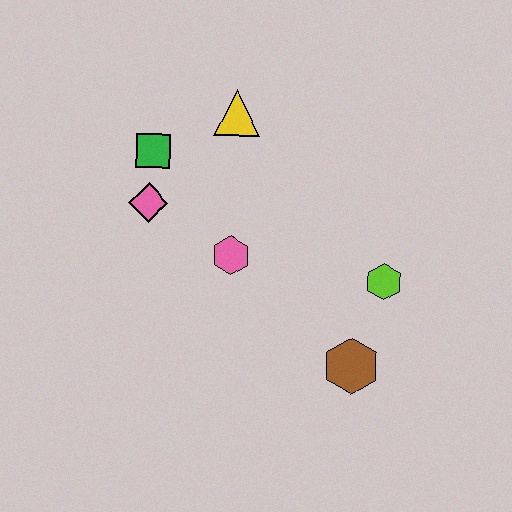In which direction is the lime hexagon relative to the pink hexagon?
The lime hexagon is to the right of the pink hexagon.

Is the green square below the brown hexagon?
No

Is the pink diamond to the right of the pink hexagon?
No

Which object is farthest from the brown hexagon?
The green square is farthest from the brown hexagon.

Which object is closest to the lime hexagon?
The brown hexagon is closest to the lime hexagon.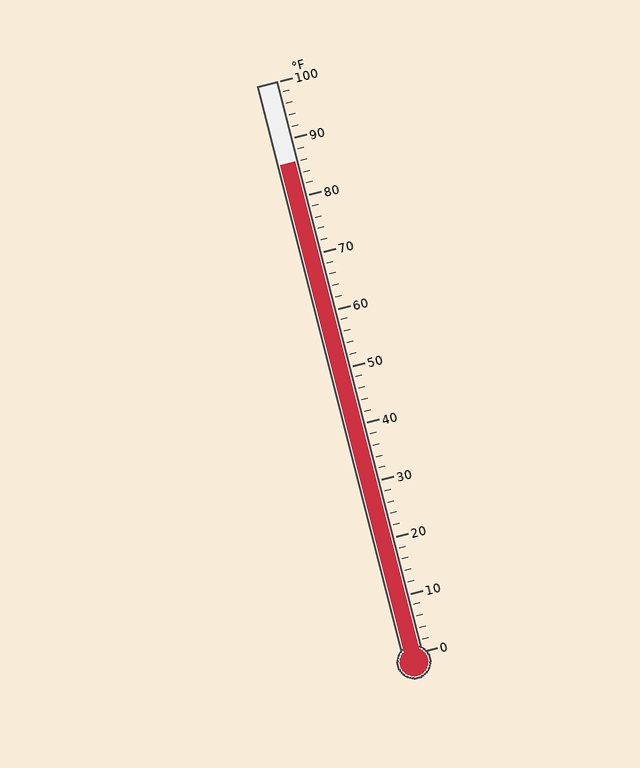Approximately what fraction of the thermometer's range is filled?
The thermometer is filled to approximately 85% of its range.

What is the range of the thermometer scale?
The thermometer scale ranges from 0°F to 100°F.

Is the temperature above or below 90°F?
The temperature is below 90°F.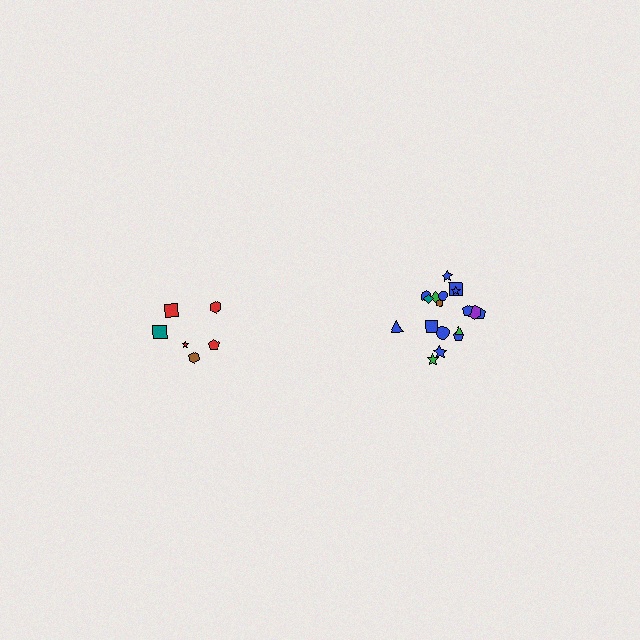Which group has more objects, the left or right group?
The right group.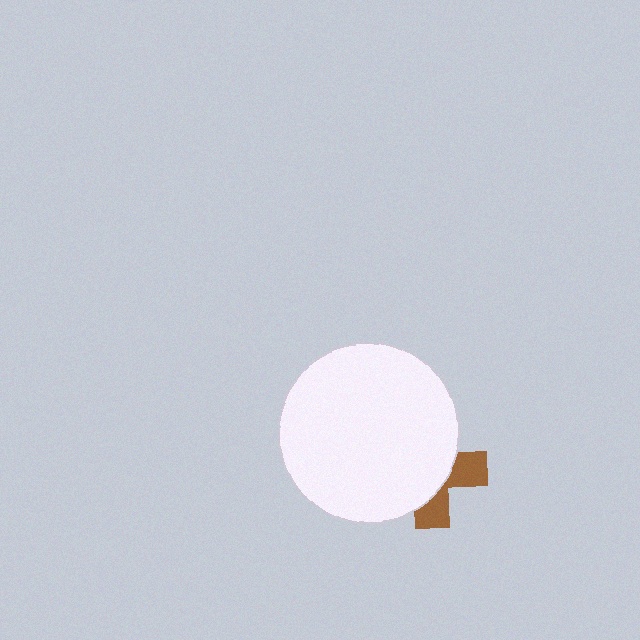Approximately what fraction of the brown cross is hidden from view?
Roughly 66% of the brown cross is hidden behind the white circle.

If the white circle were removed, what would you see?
You would see the complete brown cross.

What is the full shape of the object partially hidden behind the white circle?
The partially hidden object is a brown cross.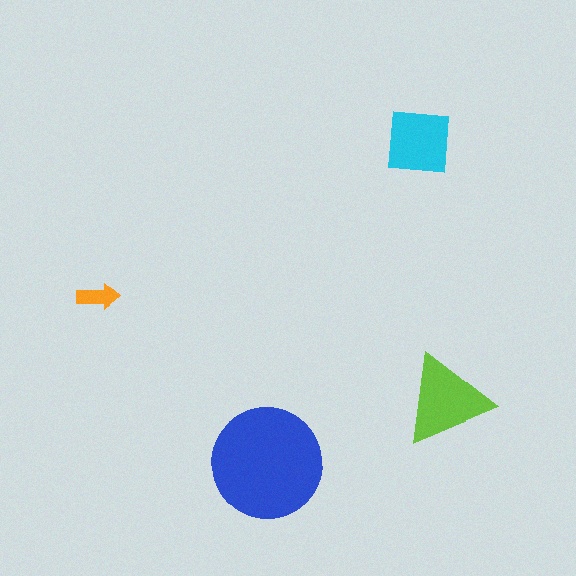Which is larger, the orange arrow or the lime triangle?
The lime triangle.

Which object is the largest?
The blue circle.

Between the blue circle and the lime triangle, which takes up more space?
The blue circle.